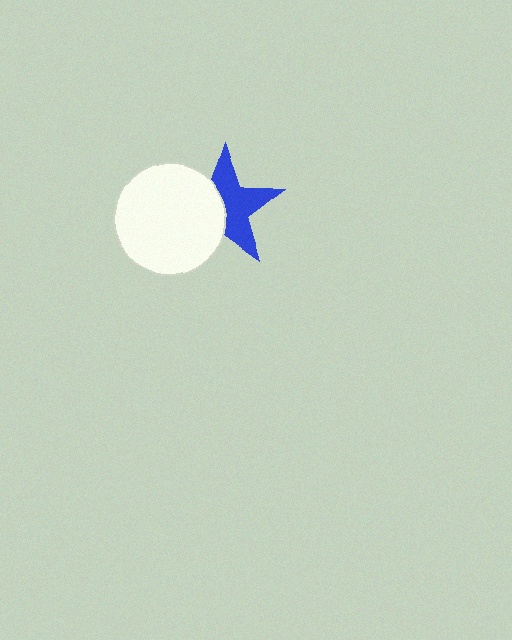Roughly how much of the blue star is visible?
About half of it is visible (roughly 55%).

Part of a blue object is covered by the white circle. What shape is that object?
It is a star.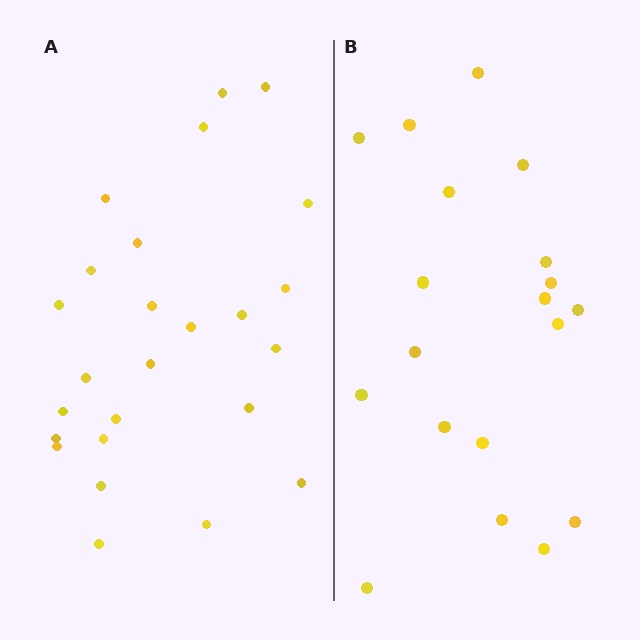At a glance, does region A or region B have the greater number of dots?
Region A (the left region) has more dots.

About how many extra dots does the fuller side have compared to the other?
Region A has about 6 more dots than region B.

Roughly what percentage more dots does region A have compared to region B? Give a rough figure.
About 30% more.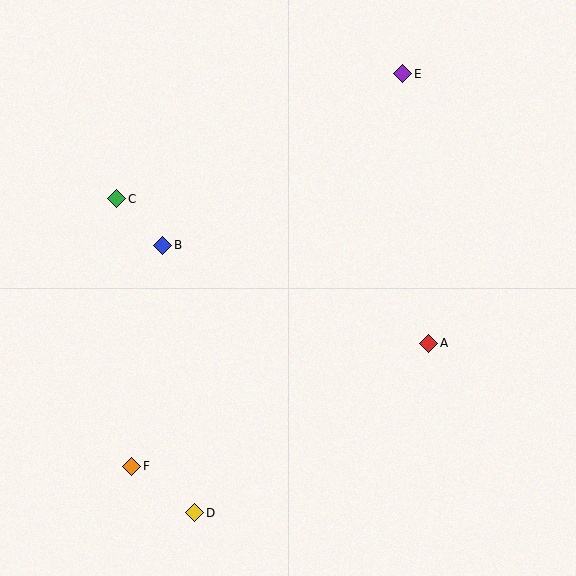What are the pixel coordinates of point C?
Point C is at (117, 199).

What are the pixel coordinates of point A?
Point A is at (429, 343).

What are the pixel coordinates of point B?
Point B is at (163, 245).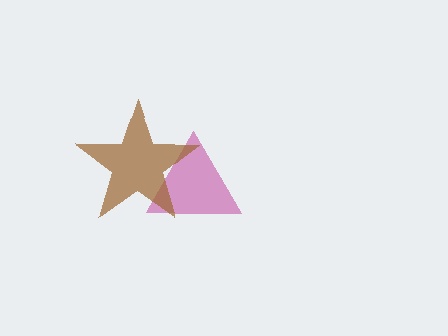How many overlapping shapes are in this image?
There are 2 overlapping shapes in the image.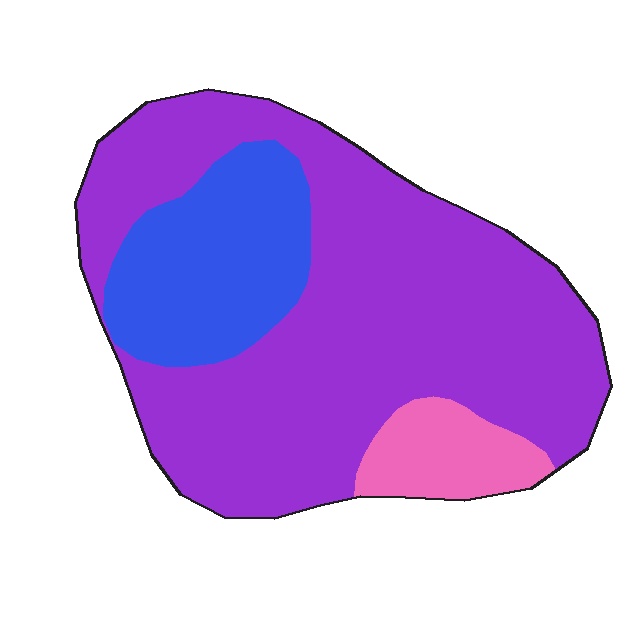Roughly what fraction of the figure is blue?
Blue takes up about one fifth (1/5) of the figure.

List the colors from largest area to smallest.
From largest to smallest: purple, blue, pink.